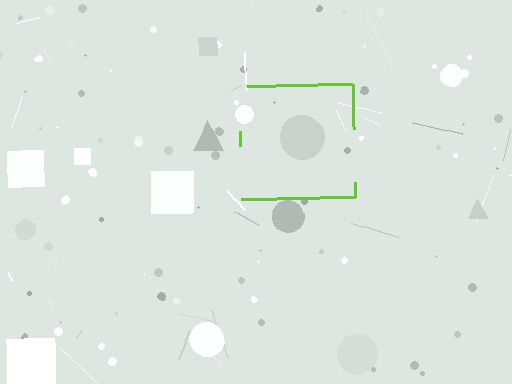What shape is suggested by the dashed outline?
The dashed outline suggests a square.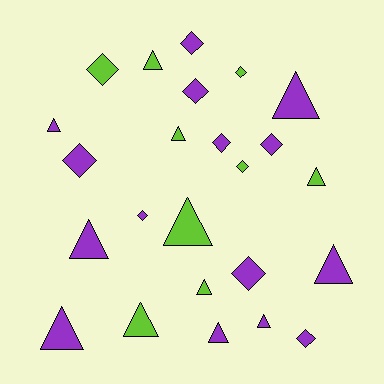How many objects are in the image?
There are 24 objects.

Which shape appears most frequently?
Triangle, with 13 objects.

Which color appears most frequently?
Purple, with 15 objects.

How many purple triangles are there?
There are 7 purple triangles.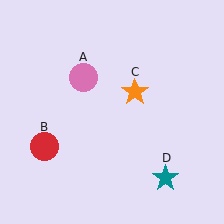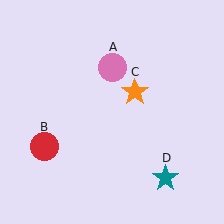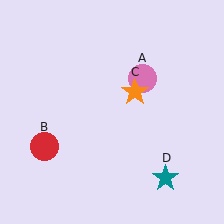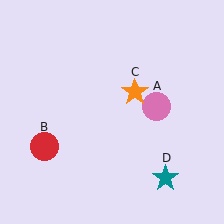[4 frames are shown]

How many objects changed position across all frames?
1 object changed position: pink circle (object A).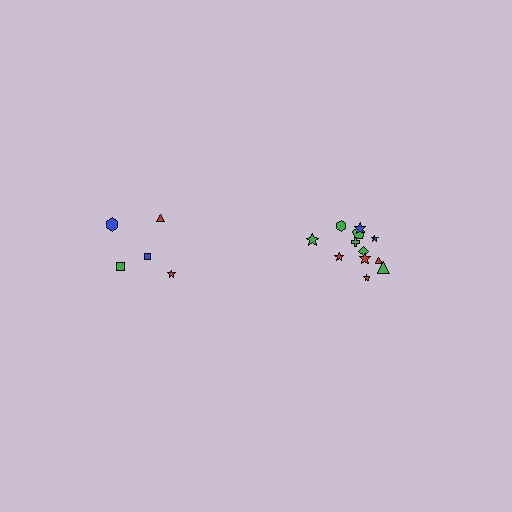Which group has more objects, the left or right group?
The right group.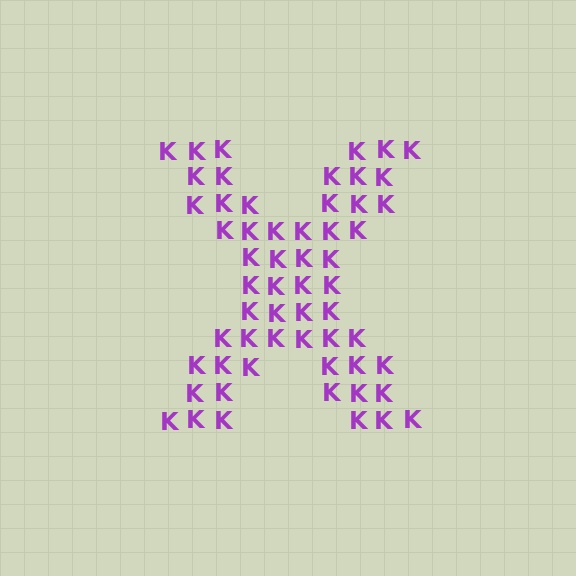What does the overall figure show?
The overall figure shows the letter X.